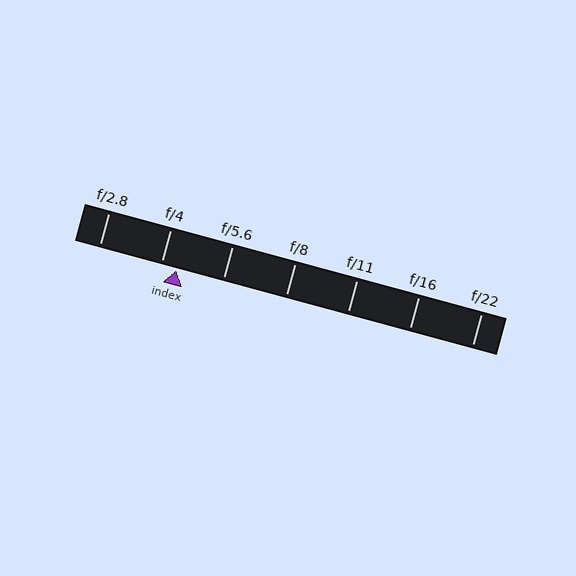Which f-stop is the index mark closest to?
The index mark is closest to f/4.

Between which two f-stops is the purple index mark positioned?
The index mark is between f/4 and f/5.6.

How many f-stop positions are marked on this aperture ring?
There are 7 f-stop positions marked.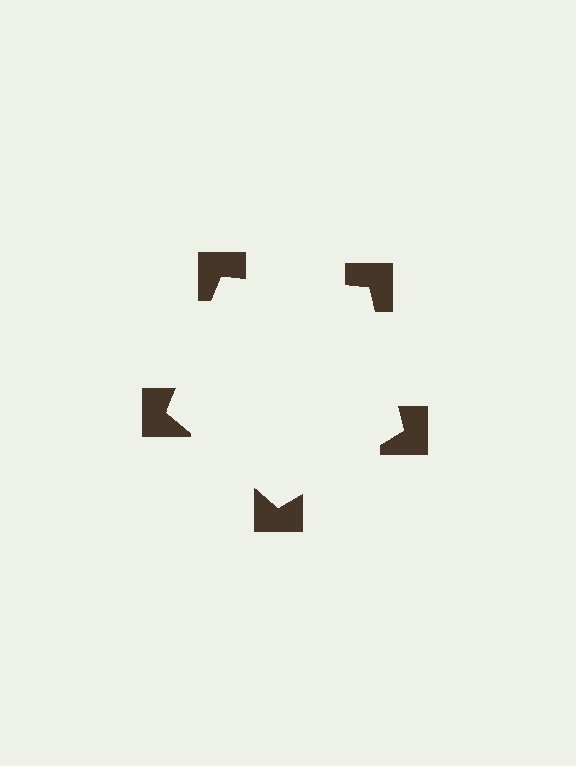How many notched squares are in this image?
There are 5 — one at each vertex of the illusory pentagon.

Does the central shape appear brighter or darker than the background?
It typically appears slightly brighter than the background, even though no actual brightness change is drawn.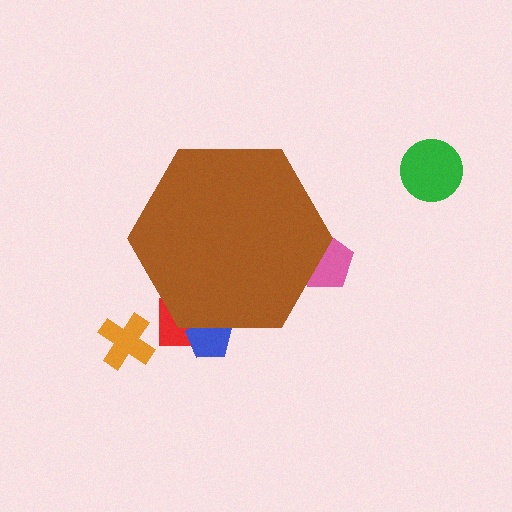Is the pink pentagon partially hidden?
Yes, the pink pentagon is partially hidden behind the brown hexagon.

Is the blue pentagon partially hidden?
Yes, the blue pentagon is partially hidden behind the brown hexagon.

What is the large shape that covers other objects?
A brown hexagon.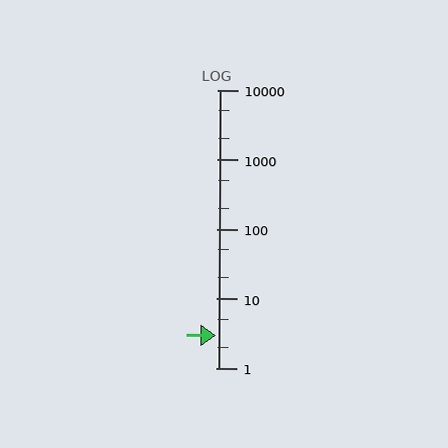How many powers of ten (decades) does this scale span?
The scale spans 4 decades, from 1 to 10000.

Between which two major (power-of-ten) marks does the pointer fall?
The pointer is between 1 and 10.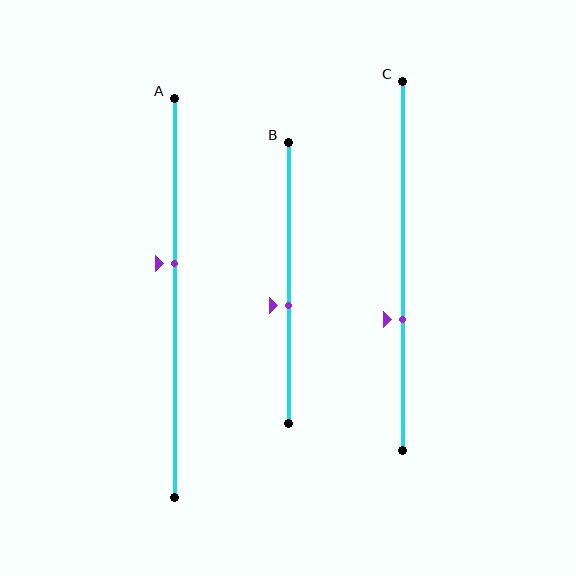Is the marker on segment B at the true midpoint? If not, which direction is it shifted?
No, the marker on segment B is shifted downward by about 8% of the segment length.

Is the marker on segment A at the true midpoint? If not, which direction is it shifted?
No, the marker on segment A is shifted upward by about 9% of the segment length.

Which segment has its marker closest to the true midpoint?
Segment B has its marker closest to the true midpoint.